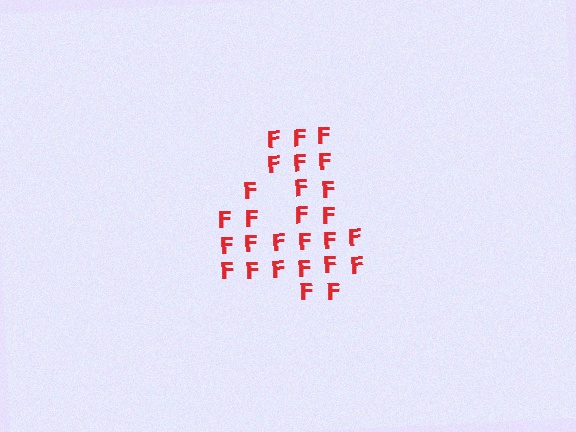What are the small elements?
The small elements are letter F's.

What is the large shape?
The large shape is the digit 4.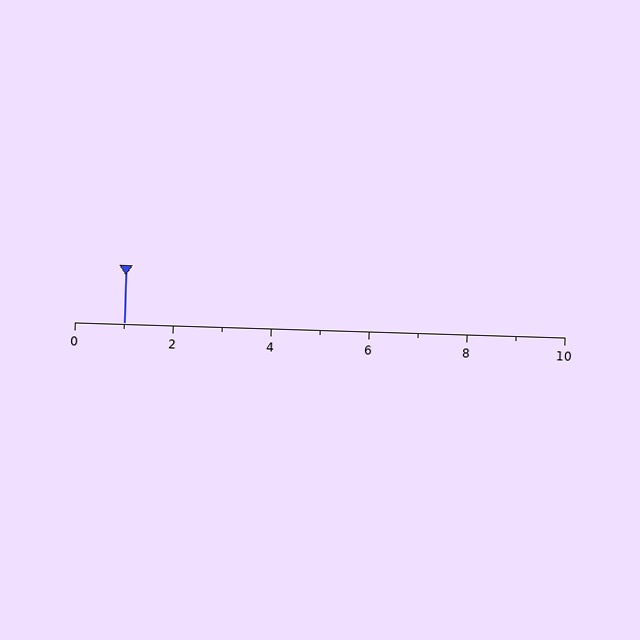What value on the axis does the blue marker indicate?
The marker indicates approximately 1.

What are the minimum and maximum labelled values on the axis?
The axis runs from 0 to 10.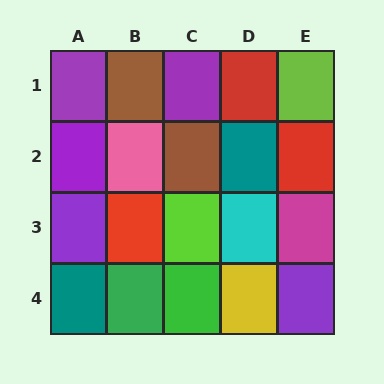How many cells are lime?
2 cells are lime.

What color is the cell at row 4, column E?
Purple.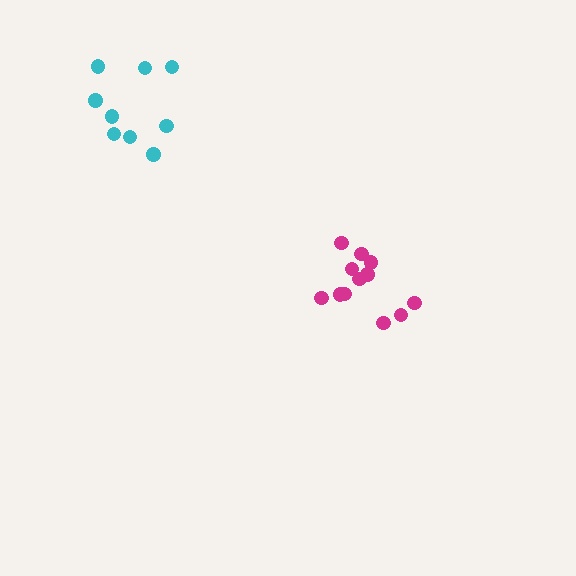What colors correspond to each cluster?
The clusters are colored: cyan, magenta.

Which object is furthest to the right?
The magenta cluster is rightmost.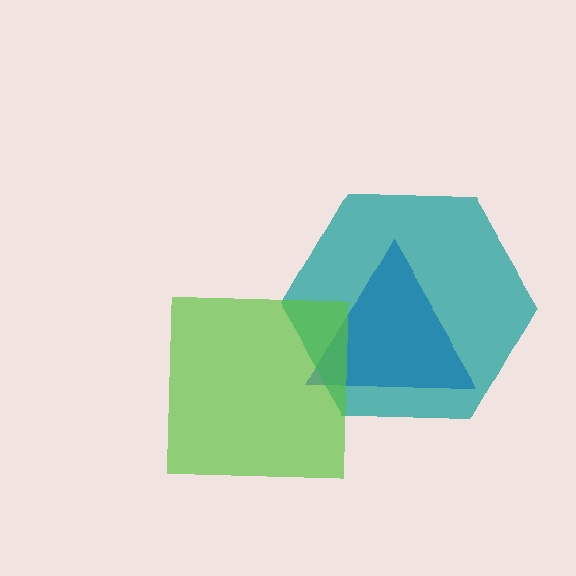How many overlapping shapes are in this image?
There are 3 overlapping shapes in the image.